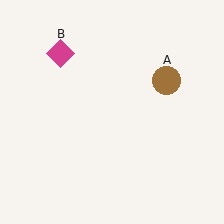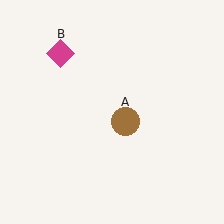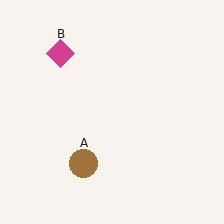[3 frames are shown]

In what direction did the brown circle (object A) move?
The brown circle (object A) moved down and to the left.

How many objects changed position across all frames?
1 object changed position: brown circle (object A).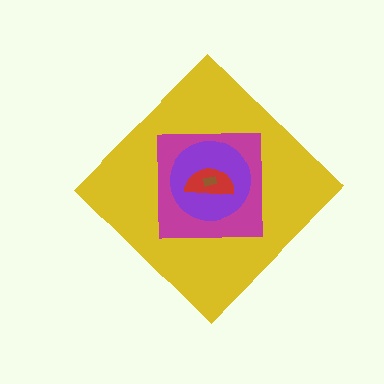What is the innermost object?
The brown rectangle.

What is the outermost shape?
The yellow diamond.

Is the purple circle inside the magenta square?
Yes.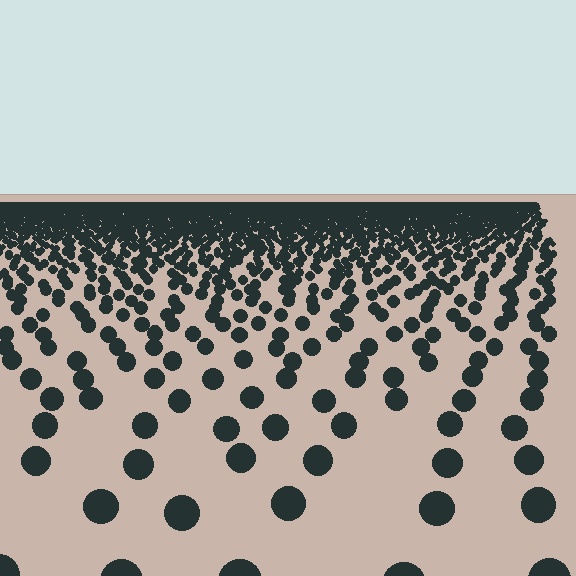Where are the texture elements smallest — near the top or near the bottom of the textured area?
Near the top.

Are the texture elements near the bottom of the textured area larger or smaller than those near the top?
Larger. Near the bottom, elements are closer to the viewer and appear at a bigger on-screen size.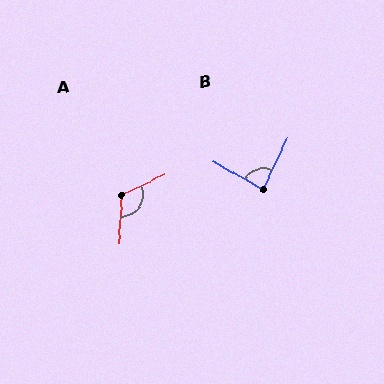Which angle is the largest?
A, at approximately 120 degrees.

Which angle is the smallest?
B, at approximately 86 degrees.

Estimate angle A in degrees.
Approximately 120 degrees.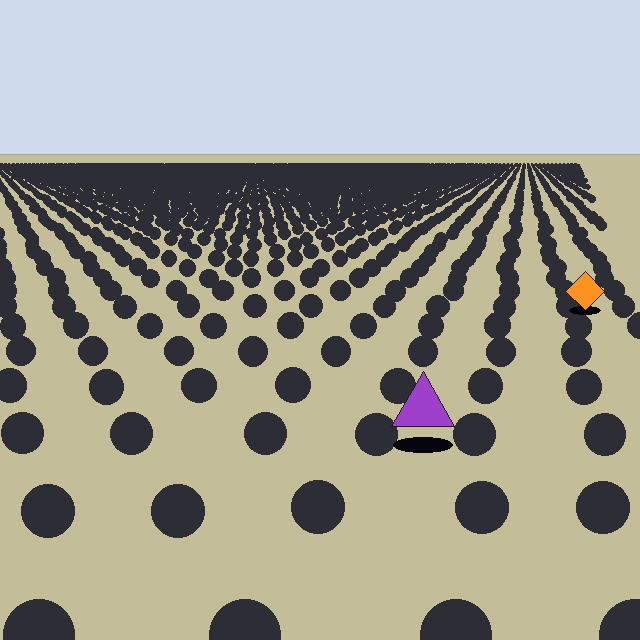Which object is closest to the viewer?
The purple triangle is closest. The texture marks near it are larger and more spread out.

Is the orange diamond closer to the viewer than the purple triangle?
No. The purple triangle is closer — you can tell from the texture gradient: the ground texture is coarser near it.